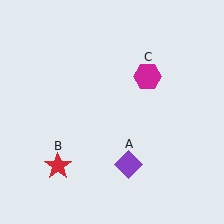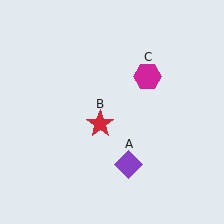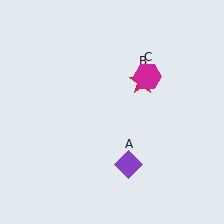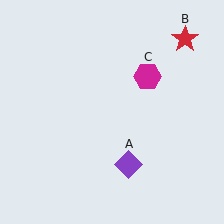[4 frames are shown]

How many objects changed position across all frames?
1 object changed position: red star (object B).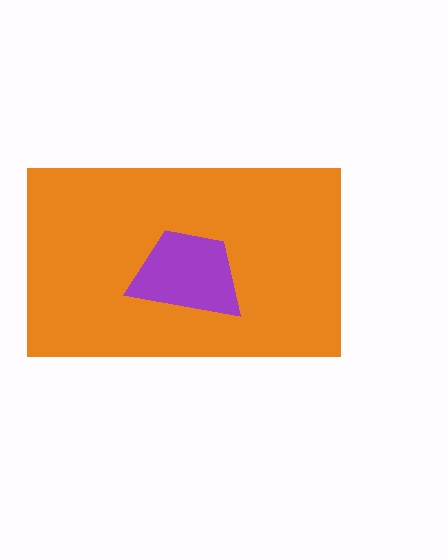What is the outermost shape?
The orange rectangle.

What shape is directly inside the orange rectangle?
The purple trapezoid.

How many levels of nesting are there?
2.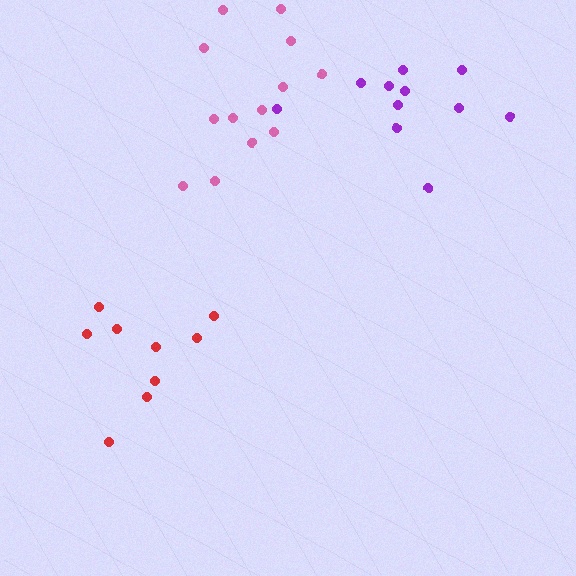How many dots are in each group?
Group 1: 11 dots, Group 2: 9 dots, Group 3: 13 dots (33 total).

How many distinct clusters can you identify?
There are 3 distinct clusters.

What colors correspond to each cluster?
The clusters are colored: purple, red, pink.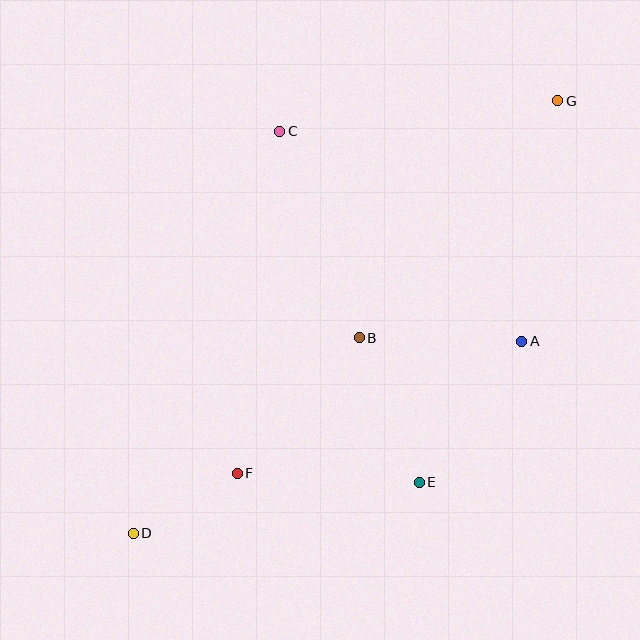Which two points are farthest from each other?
Points D and G are farthest from each other.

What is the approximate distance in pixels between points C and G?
The distance between C and G is approximately 280 pixels.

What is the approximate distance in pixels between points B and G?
The distance between B and G is approximately 310 pixels.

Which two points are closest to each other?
Points D and F are closest to each other.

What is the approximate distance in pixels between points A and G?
The distance between A and G is approximately 243 pixels.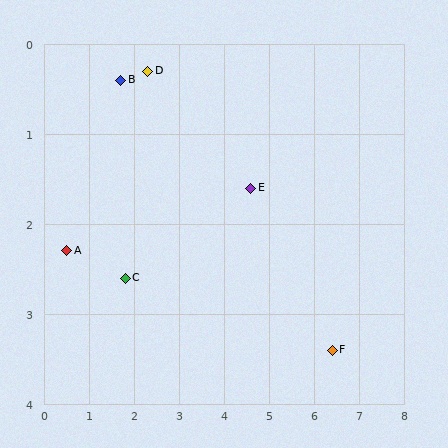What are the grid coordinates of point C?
Point C is at approximately (1.8, 2.6).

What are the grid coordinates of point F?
Point F is at approximately (6.4, 3.4).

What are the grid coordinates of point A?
Point A is at approximately (0.5, 2.3).